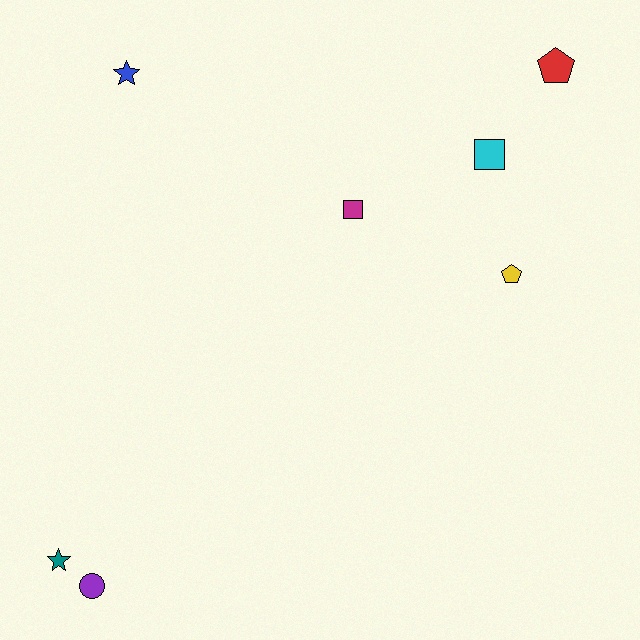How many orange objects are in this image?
There are no orange objects.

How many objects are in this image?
There are 7 objects.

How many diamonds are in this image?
There are no diamonds.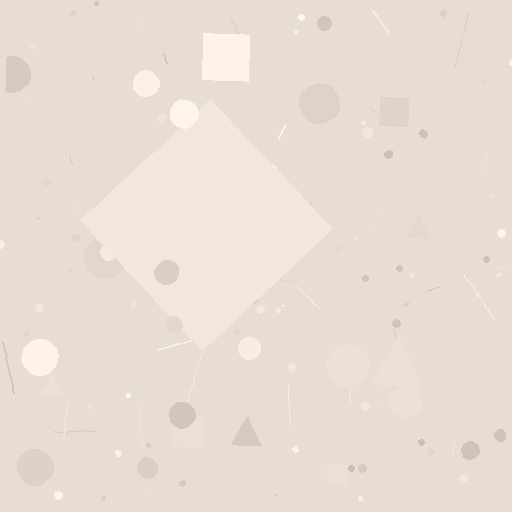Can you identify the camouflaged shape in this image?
The camouflaged shape is a diamond.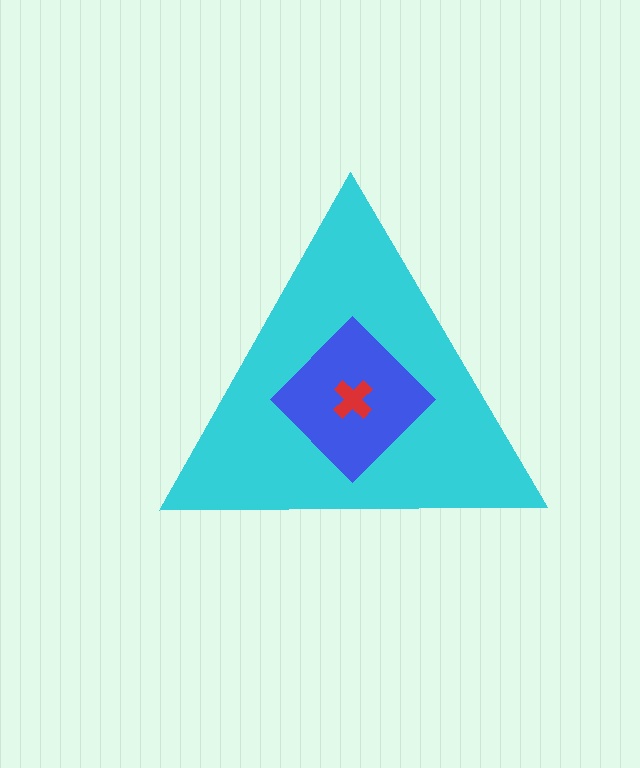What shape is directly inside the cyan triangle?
The blue diamond.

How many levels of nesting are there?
3.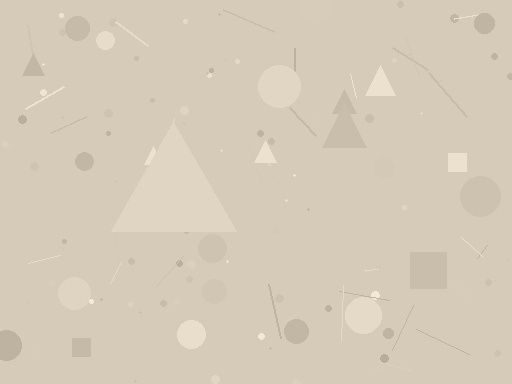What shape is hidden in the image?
A triangle is hidden in the image.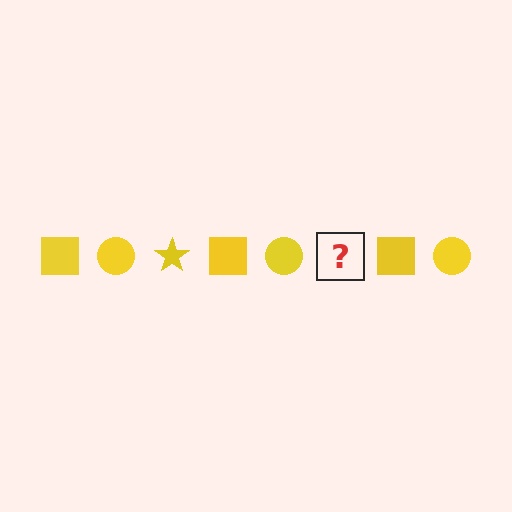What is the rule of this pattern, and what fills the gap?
The rule is that the pattern cycles through square, circle, star shapes in yellow. The gap should be filled with a yellow star.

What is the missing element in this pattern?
The missing element is a yellow star.